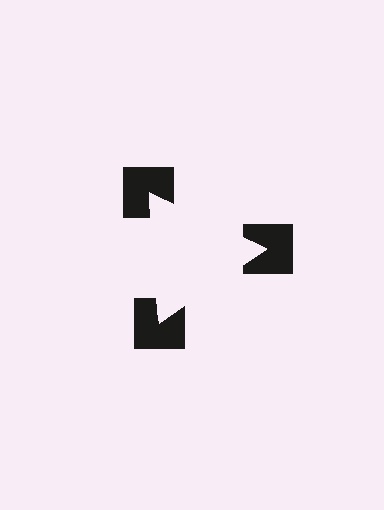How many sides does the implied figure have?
3 sides.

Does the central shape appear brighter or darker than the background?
It typically appears slightly brighter than the background, even though no actual brightness change is drawn.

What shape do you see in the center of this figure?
An illusory triangle — its edges are inferred from the aligned wedge cuts in the notched squares, not physically drawn.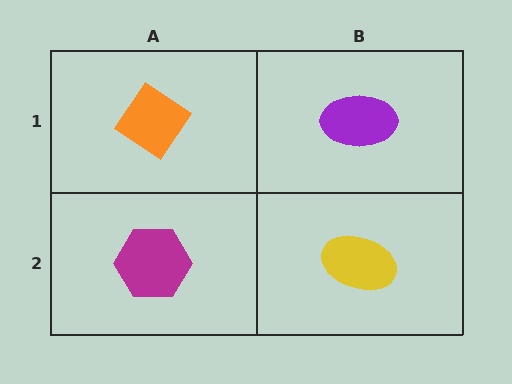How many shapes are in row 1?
2 shapes.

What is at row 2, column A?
A magenta hexagon.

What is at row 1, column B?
A purple ellipse.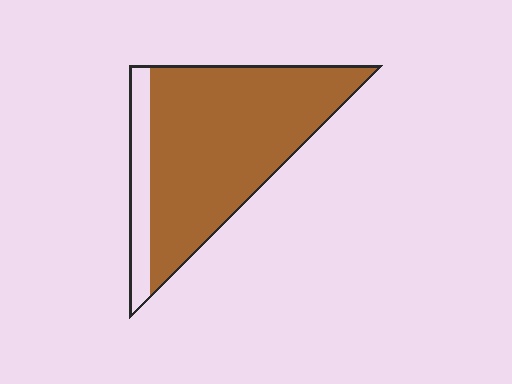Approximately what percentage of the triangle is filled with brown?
Approximately 85%.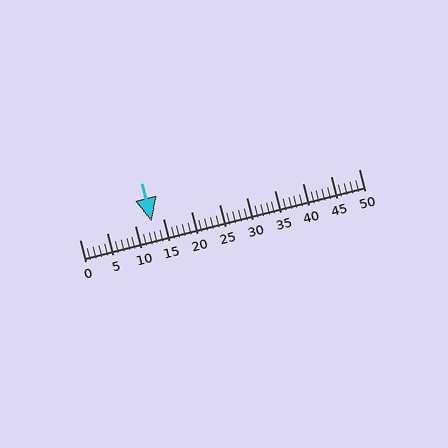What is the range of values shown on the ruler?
The ruler shows values from 0 to 50.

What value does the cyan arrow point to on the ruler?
The cyan arrow points to approximately 13.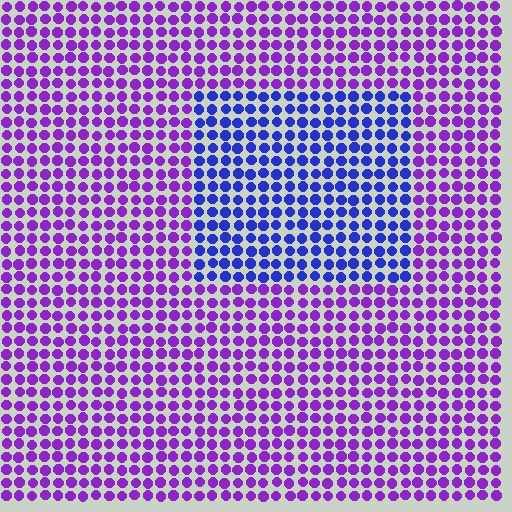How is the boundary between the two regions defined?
The boundary is defined purely by a slight shift in hue (about 44 degrees). Spacing, size, and orientation are identical on both sides.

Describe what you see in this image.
The image is filled with small purple elements in a uniform arrangement. A rectangle-shaped region is visible where the elements are tinted to a slightly different hue, forming a subtle color boundary.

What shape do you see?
I see a rectangle.